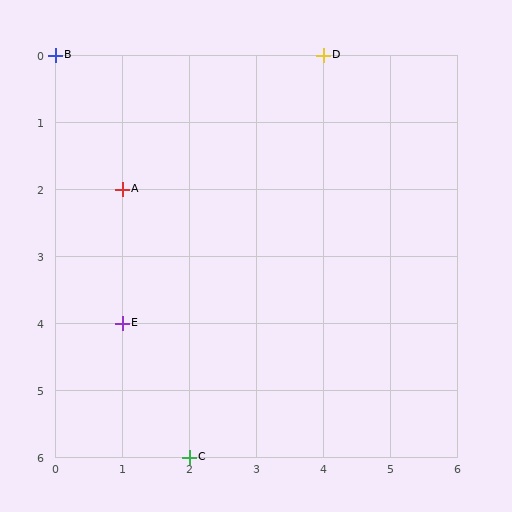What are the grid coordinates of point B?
Point B is at grid coordinates (0, 0).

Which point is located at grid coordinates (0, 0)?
Point B is at (0, 0).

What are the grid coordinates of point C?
Point C is at grid coordinates (2, 6).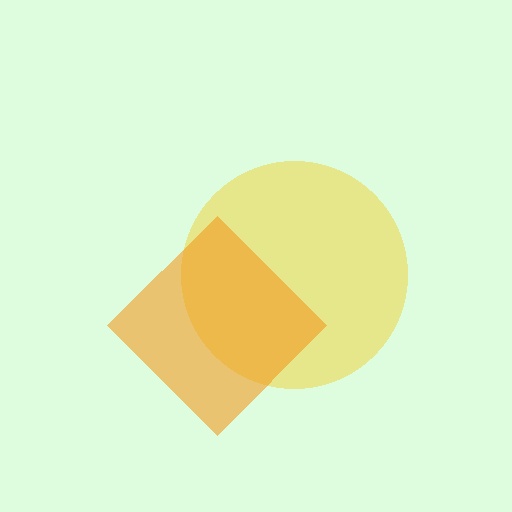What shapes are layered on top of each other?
The layered shapes are: a yellow circle, an orange diamond.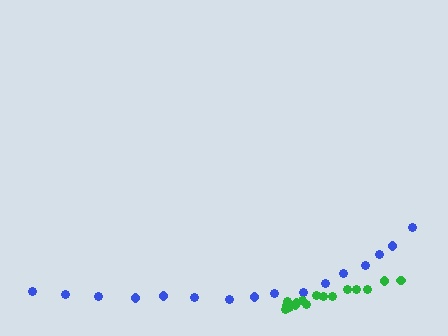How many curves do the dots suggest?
There are 2 distinct paths.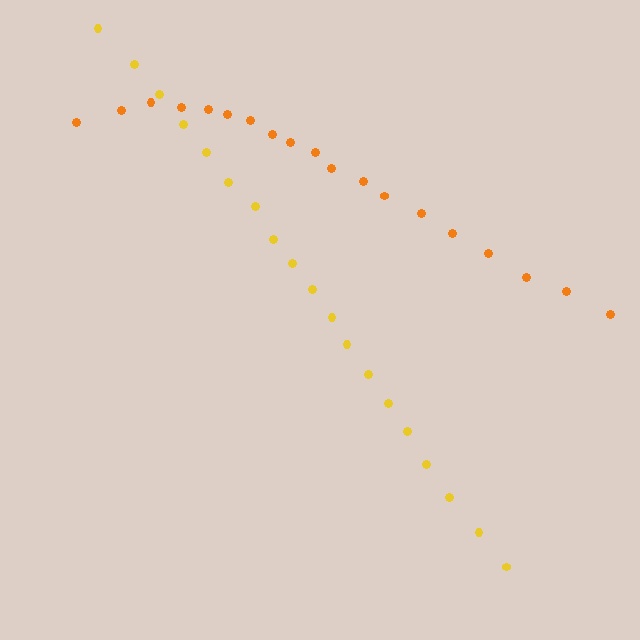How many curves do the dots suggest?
There are 2 distinct paths.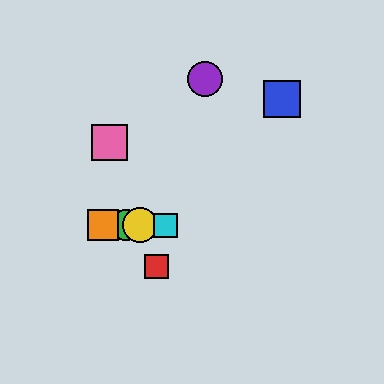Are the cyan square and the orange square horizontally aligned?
Yes, both are at y≈225.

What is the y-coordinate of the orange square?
The orange square is at y≈225.